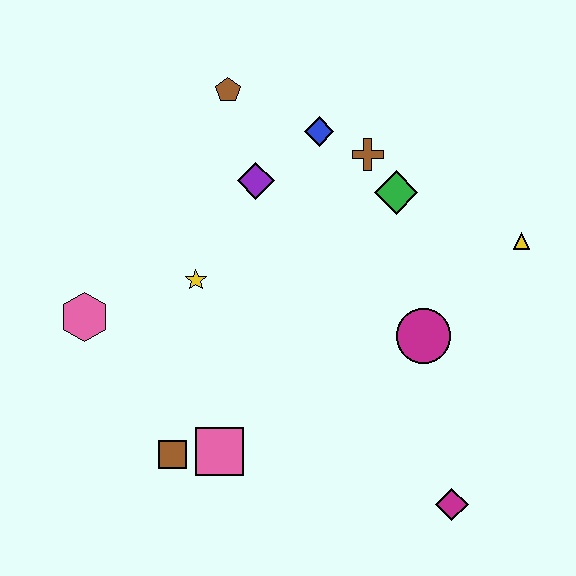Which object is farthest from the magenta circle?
The pink hexagon is farthest from the magenta circle.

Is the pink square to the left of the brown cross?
Yes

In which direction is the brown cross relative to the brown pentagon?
The brown cross is to the right of the brown pentagon.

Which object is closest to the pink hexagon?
The yellow star is closest to the pink hexagon.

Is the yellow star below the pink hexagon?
No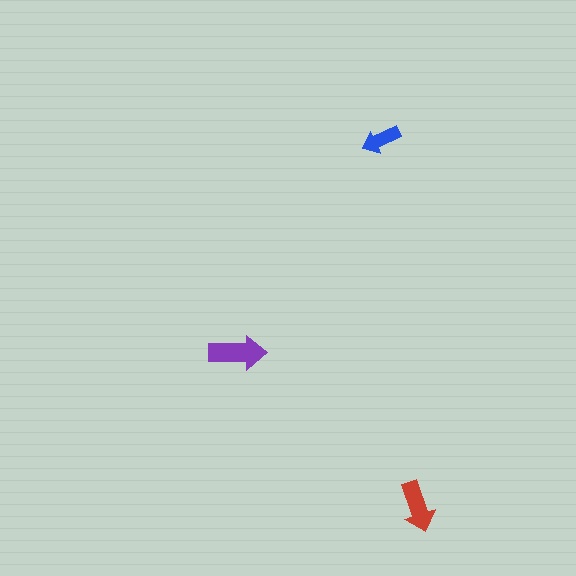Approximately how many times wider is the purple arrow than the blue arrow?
About 1.5 times wider.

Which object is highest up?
The blue arrow is topmost.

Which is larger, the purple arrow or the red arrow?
The purple one.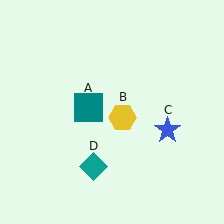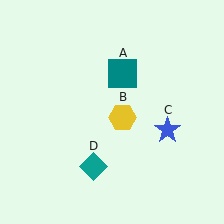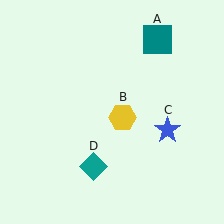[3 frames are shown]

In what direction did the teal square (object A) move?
The teal square (object A) moved up and to the right.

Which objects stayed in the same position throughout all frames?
Yellow hexagon (object B) and blue star (object C) and teal diamond (object D) remained stationary.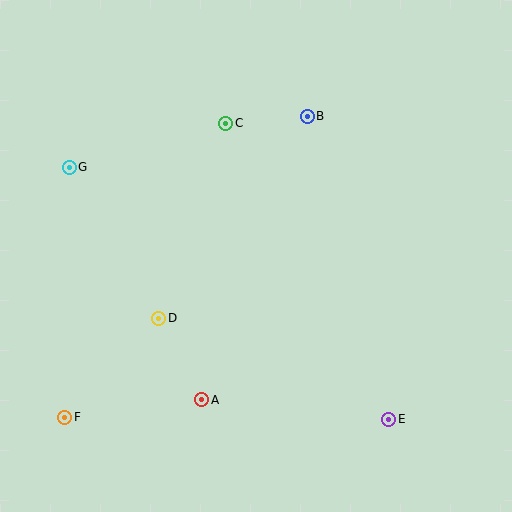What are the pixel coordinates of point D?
Point D is at (159, 319).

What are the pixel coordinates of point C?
Point C is at (226, 123).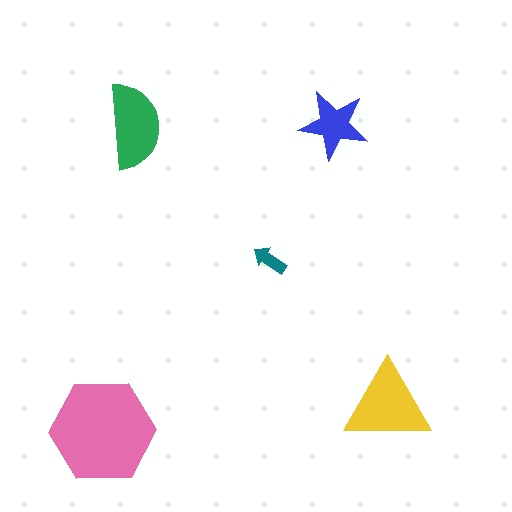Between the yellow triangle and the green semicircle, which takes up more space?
The yellow triangle.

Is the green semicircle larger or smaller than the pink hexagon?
Smaller.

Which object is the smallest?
The teal arrow.